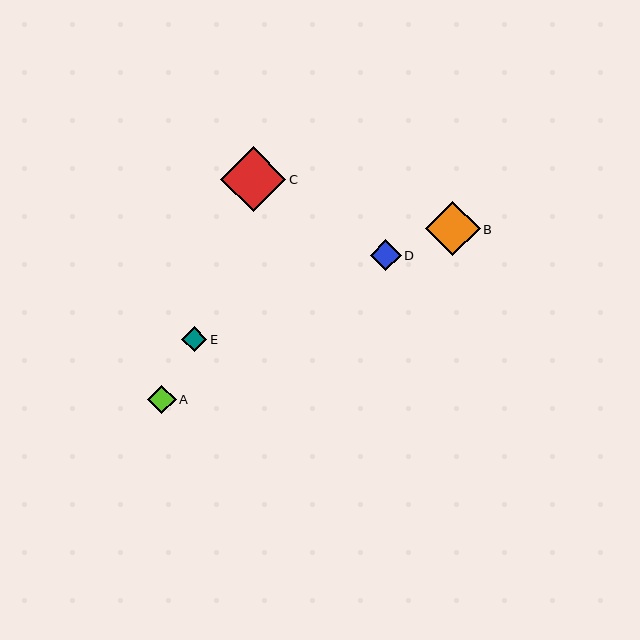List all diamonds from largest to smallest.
From largest to smallest: C, B, D, A, E.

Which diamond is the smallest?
Diamond E is the smallest with a size of approximately 25 pixels.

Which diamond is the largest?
Diamond C is the largest with a size of approximately 65 pixels.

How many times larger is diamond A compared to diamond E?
Diamond A is approximately 1.1 times the size of diamond E.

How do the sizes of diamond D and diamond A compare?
Diamond D and diamond A are approximately the same size.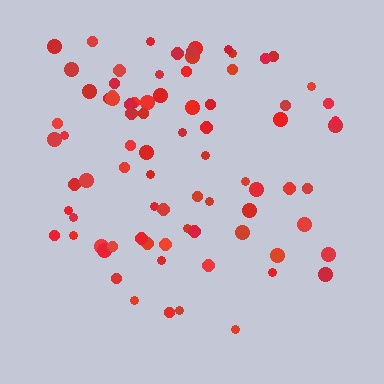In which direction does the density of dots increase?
From bottom to top, with the top side densest.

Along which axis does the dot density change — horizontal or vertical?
Vertical.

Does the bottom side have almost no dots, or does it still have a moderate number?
Still a moderate number, just noticeably fewer than the top.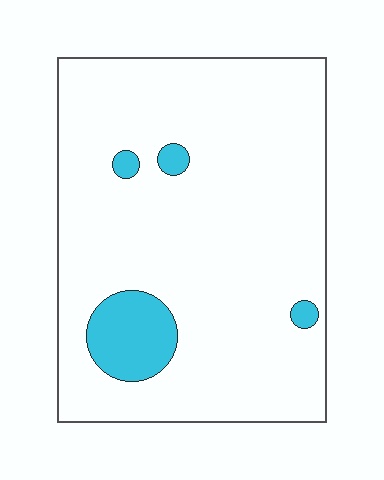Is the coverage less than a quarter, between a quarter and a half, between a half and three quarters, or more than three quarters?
Less than a quarter.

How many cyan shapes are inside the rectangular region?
4.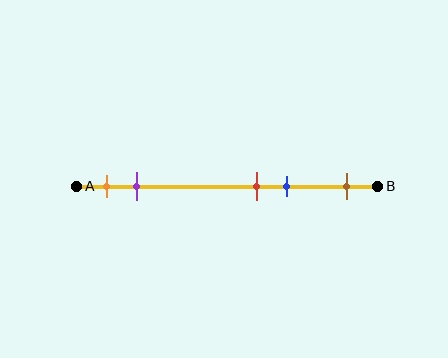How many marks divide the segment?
There are 5 marks dividing the segment.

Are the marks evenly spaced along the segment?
No, the marks are not evenly spaced.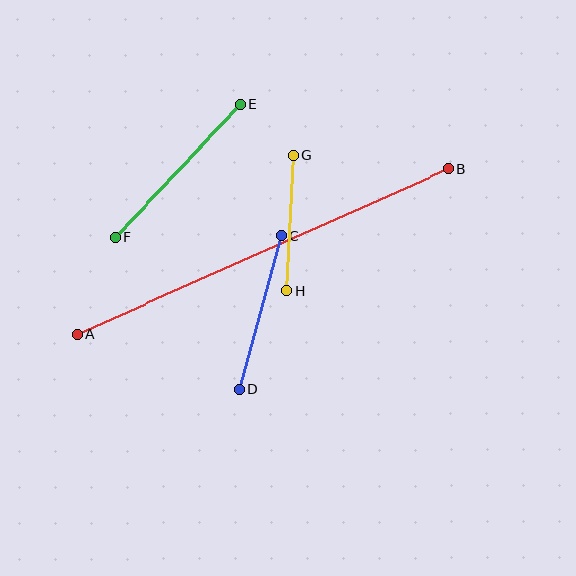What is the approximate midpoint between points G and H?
The midpoint is at approximately (290, 223) pixels.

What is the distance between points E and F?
The distance is approximately 183 pixels.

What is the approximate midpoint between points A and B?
The midpoint is at approximately (263, 251) pixels.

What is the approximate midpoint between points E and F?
The midpoint is at approximately (178, 171) pixels.